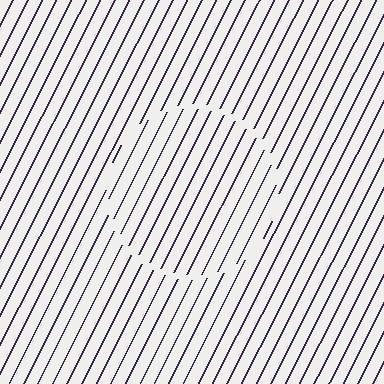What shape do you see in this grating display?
An illusory circle. The interior of the shape contains the same grating, shifted by half a period — the contour is defined by the phase discontinuity where line-ends from the inner and outer gratings abut.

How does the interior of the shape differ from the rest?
The interior of the shape contains the same grating, shifted by half a period — the contour is defined by the phase discontinuity where line-ends from the inner and outer gratings abut.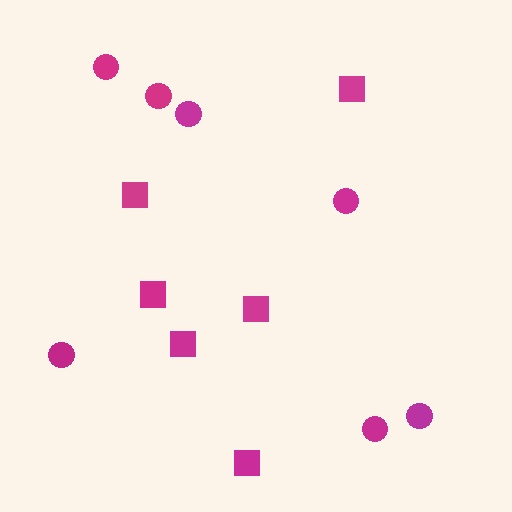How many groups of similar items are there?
There are 2 groups: one group of circles (7) and one group of squares (6).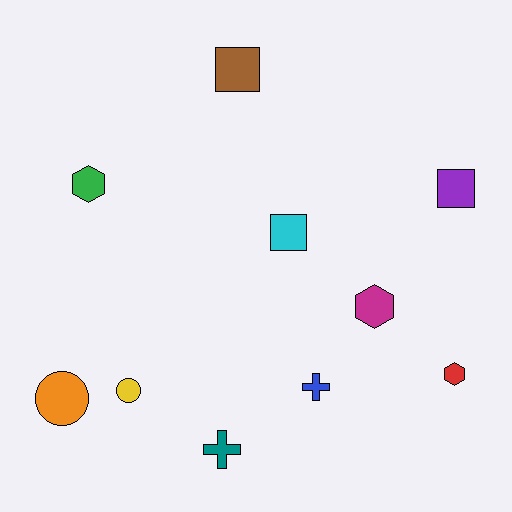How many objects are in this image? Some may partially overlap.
There are 10 objects.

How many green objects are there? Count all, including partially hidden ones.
There is 1 green object.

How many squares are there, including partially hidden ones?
There are 3 squares.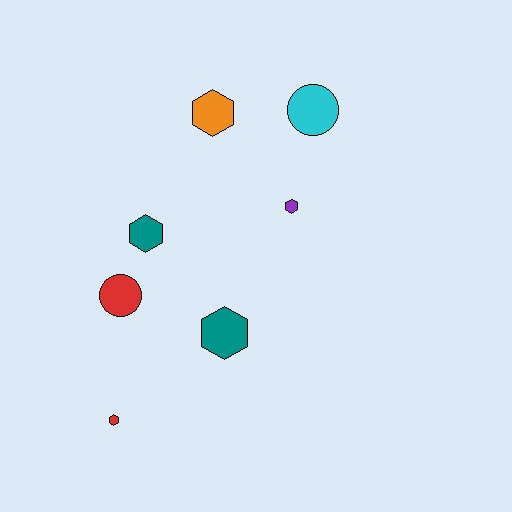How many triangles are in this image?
There are no triangles.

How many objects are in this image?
There are 7 objects.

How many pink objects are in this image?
There are no pink objects.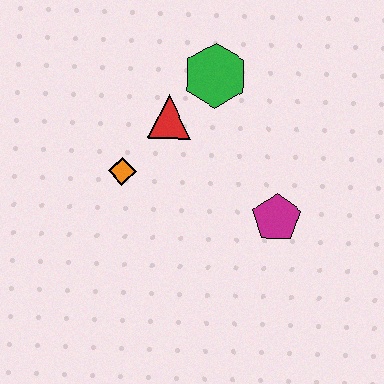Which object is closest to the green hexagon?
The red triangle is closest to the green hexagon.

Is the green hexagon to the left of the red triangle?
No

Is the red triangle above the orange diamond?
Yes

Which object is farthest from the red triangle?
The magenta pentagon is farthest from the red triangle.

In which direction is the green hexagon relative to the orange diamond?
The green hexagon is above the orange diamond.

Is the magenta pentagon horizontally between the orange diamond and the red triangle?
No